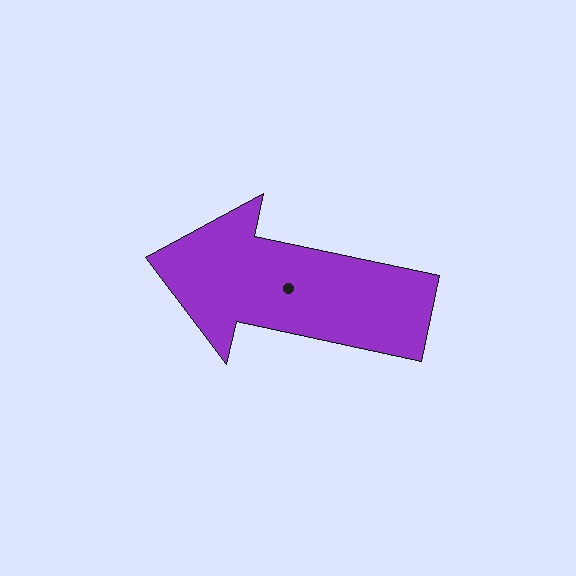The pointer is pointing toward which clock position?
Roughly 9 o'clock.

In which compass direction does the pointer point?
West.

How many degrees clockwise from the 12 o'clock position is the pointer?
Approximately 282 degrees.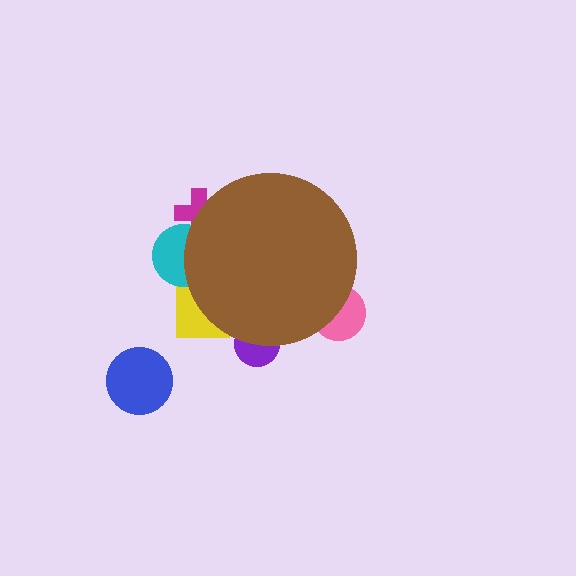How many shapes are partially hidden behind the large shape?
5 shapes are partially hidden.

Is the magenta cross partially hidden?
Yes, the magenta cross is partially hidden behind the brown circle.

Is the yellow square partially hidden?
Yes, the yellow square is partially hidden behind the brown circle.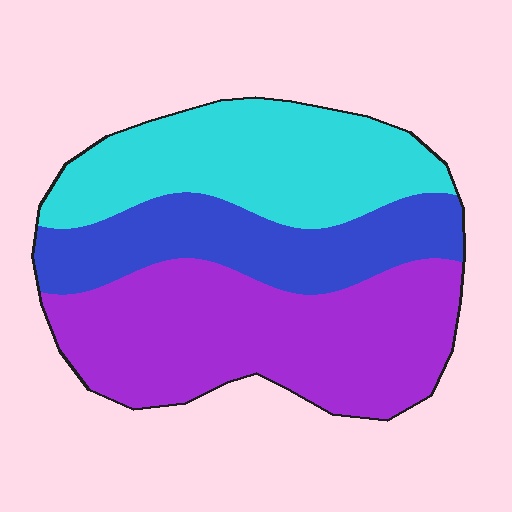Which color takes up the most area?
Purple, at roughly 45%.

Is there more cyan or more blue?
Cyan.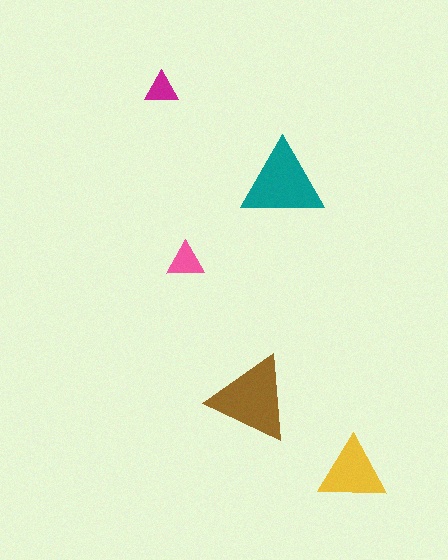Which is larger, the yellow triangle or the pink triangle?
The yellow one.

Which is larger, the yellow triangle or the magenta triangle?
The yellow one.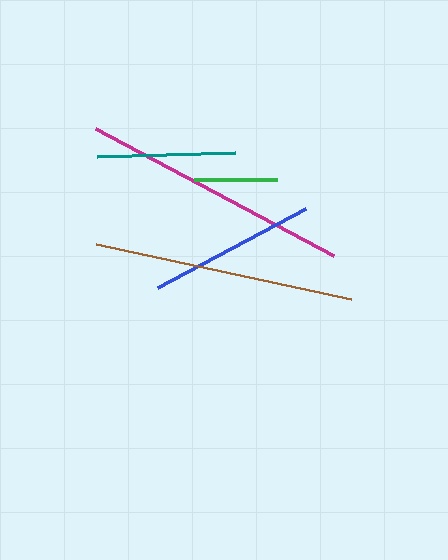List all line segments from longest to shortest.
From longest to shortest: magenta, brown, blue, teal, green.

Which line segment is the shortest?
The green line is the shortest at approximately 83 pixels.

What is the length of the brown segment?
The brown segment is approximately 261 pixels long.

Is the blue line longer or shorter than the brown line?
The brown line is longer than the blue line.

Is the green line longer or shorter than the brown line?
The brown line is longer than the green line.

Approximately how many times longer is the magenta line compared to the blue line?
The magenta line is approximately 1.6 times the length of the blue line.